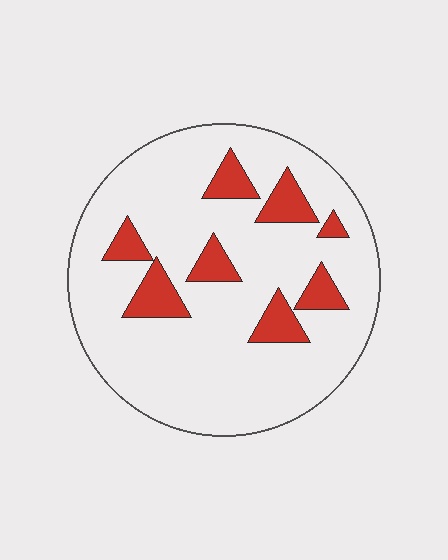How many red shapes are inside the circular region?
8.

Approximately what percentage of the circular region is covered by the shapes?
Approximately 15%.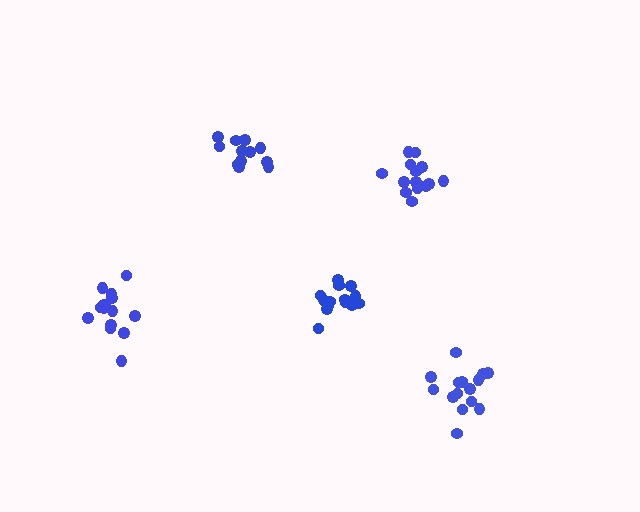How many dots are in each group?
Group 1: 15 dots, Group 2: 15 dots, Group 3: 12 dots, Group 4: 14 dots, Group 5: 16 dots (72 total).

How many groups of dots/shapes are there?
There are 5 groups.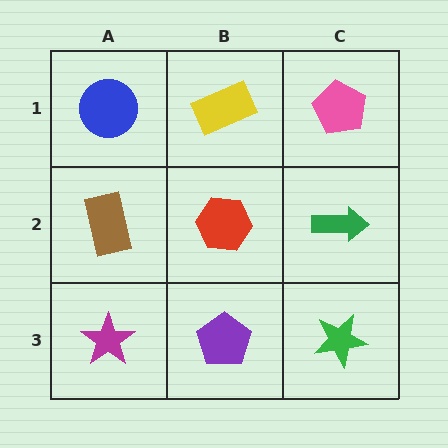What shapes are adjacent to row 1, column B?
A red hexagon (row 2, column B), a blue circle (row 1, column A), a pink pentagon (row 1, column C).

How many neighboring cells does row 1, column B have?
3.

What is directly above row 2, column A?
A blue circle.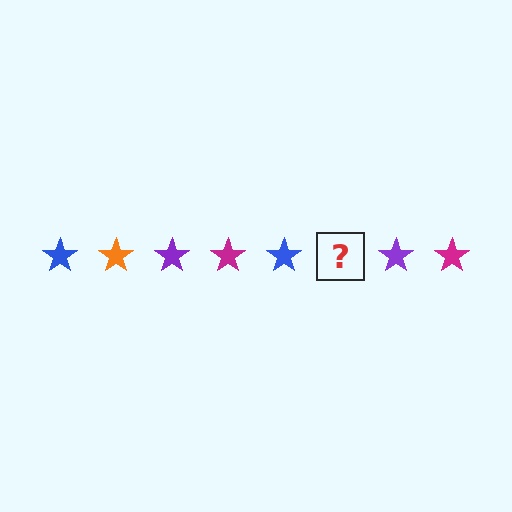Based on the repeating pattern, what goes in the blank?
The blank should be an orange star.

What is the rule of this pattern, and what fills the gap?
The rule is that the pattern cycles through blue, orange, purple, magenta stars. The gap should be filled with an orange star.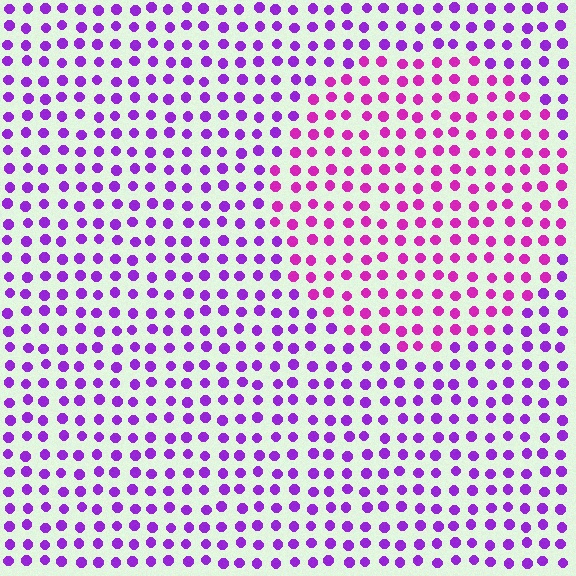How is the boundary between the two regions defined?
The boundary is defined purely by a slight shift in hue (about 31 degrees). Spacing, size, and orientation are identical on both sides.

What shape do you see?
I see a circle.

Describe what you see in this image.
The image is filled with small purple elements in a uniform arrangement. A circle-shaped region is visible where the elements are tinted to a slightly different hue, forming a subtle color boundary.